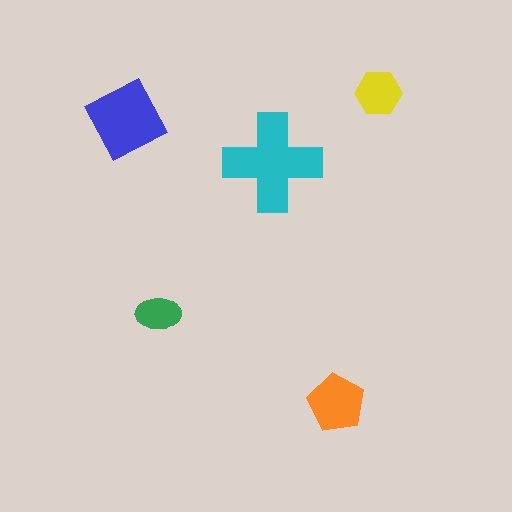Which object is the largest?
The cyan cross.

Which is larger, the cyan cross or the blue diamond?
The cyan cross.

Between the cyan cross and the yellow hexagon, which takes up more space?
The cyan cross.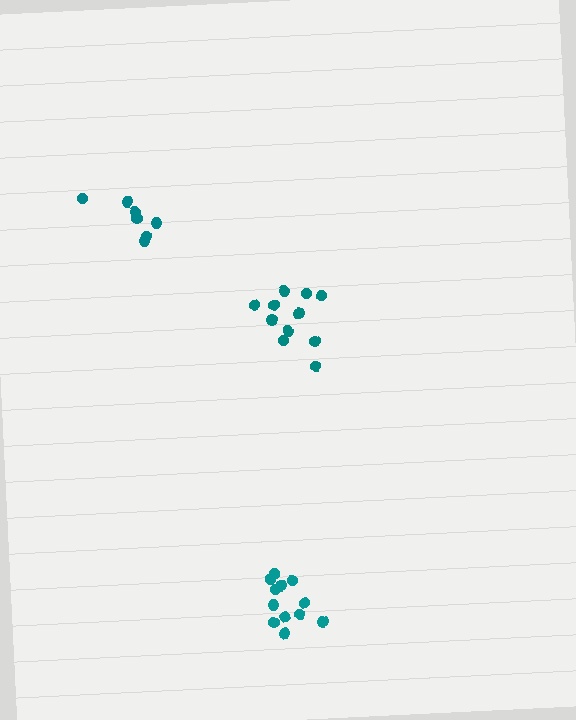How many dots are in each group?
Group 1: 12 dots, Group 2: 11 dots, Group 3: 7 dots (30 total).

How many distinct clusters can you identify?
There are 3 distinct clusters.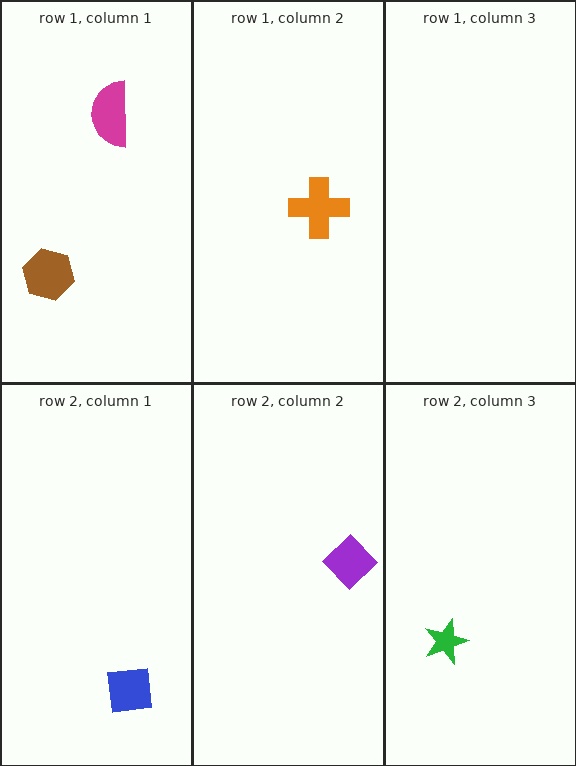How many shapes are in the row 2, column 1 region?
1.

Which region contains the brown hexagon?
The row 1, column 1 region.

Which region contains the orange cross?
The row 1, column 2 region.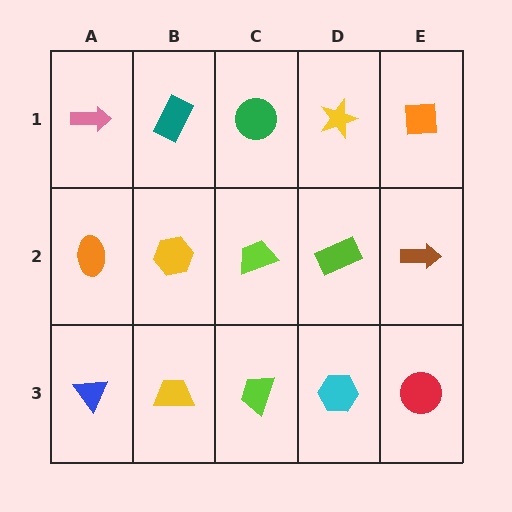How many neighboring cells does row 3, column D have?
3.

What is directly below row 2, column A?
A blue triangle.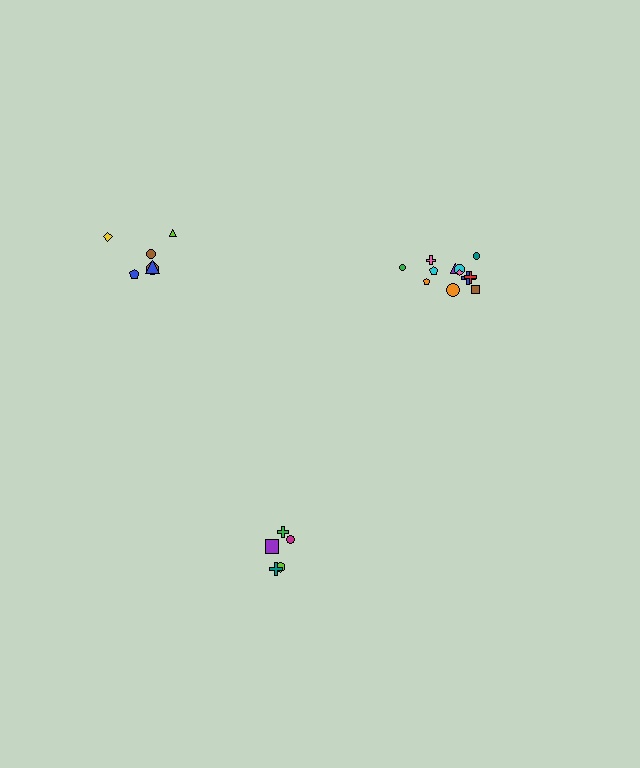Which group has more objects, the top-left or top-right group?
The top-right group.